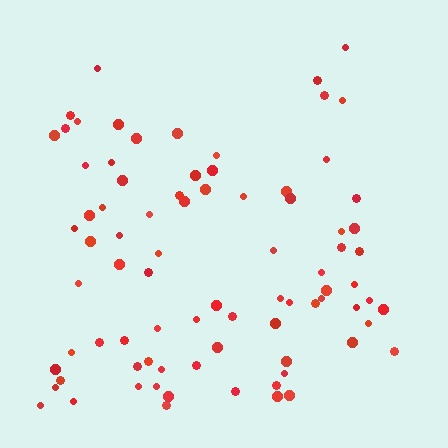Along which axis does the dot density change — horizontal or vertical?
Vertical.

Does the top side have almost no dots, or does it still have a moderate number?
Still a moderate number, just noticeably fewer than the bottom.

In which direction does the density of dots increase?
From top to bottom, with the bottom side densest.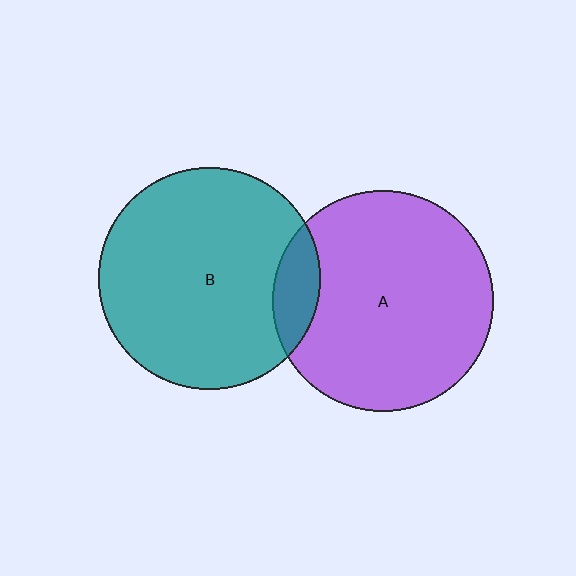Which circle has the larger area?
Circle B (teal).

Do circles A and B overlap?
Yes.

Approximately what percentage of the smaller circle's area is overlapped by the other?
Approximately 10%.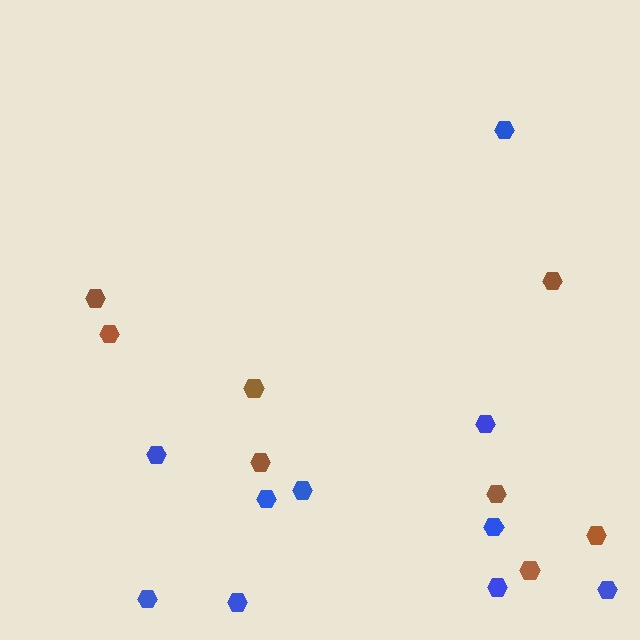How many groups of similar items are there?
There are 2 groups: one group of brown hexagons (8) and one group of blue hexagons (10).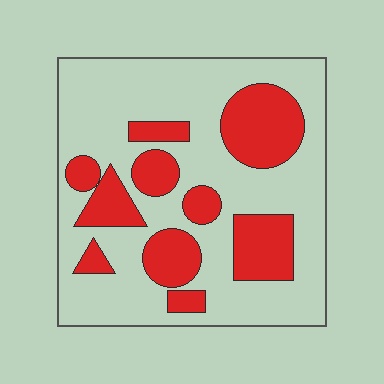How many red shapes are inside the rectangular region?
10.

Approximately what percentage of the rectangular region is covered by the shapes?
Approximately 30%.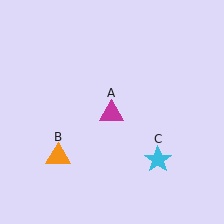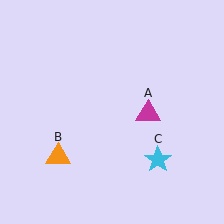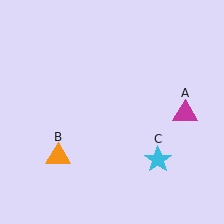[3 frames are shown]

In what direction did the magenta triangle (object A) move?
The magenta triangle (object A) moved right.